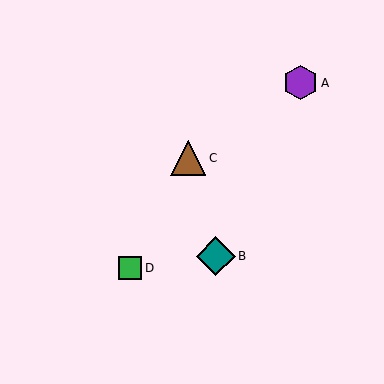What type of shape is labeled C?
Shape C is a brown triangle.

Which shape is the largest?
The teal diamond (labeled B) is the largest.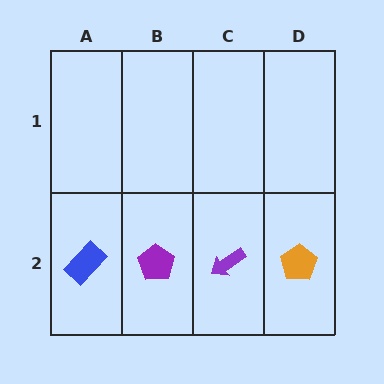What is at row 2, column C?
A purple arrow.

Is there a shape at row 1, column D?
No, that cell is empty.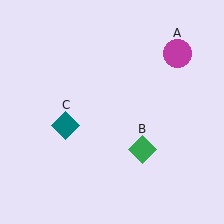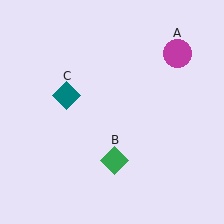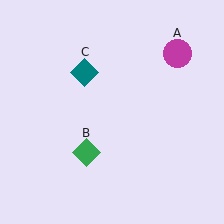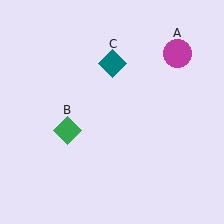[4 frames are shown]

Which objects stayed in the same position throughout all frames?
Magenta circle (object A) remained stationary.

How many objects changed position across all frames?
2 objects changed position: green diamond (object B), teal diamond (object C).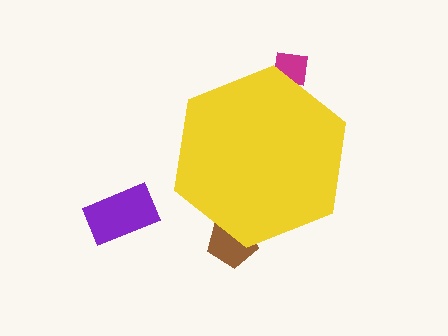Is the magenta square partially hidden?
Yes, the magenta square is partially hidden behind the yellow hexagon.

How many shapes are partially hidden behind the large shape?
2 shapes are partially hidden.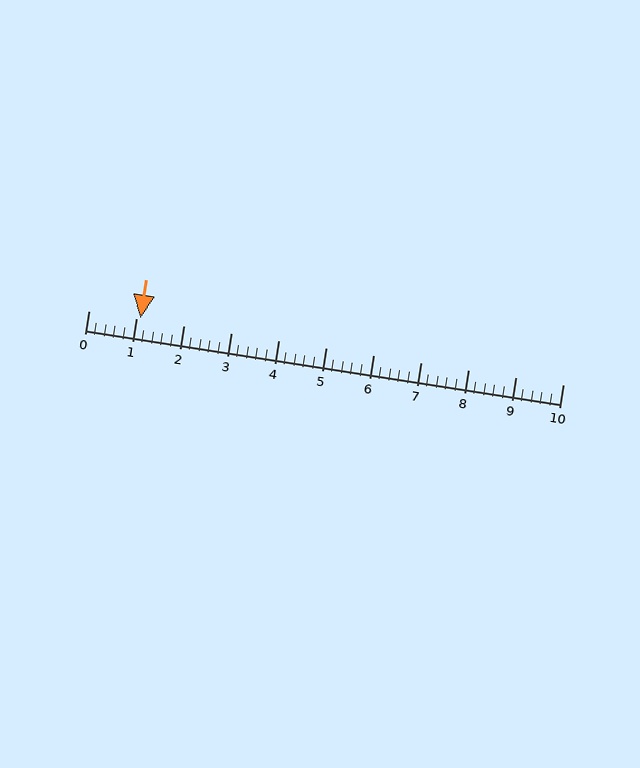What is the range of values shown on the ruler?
The ruler shows values from 0 to 10.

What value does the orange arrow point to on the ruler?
The orange arrow points to approximately 1.1.